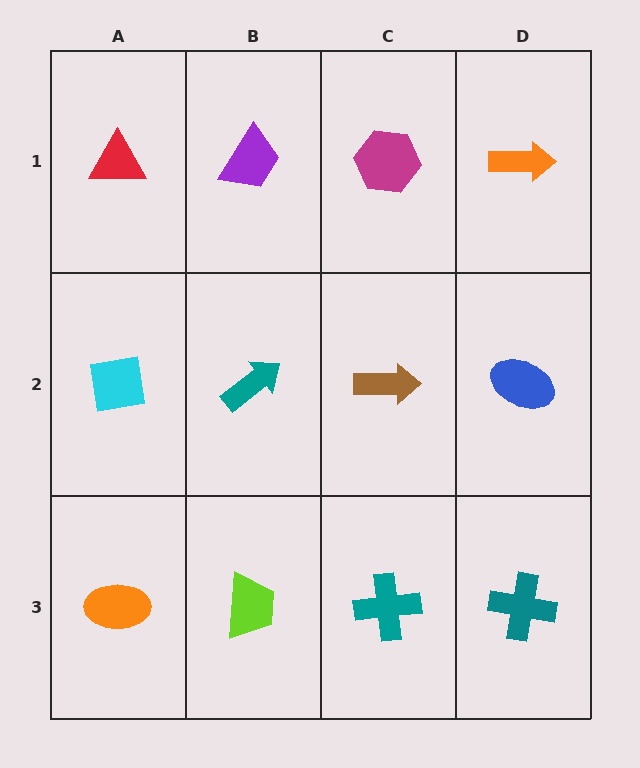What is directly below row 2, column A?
An orange ellipse.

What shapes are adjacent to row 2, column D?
An orange arrow (row 1, column D), a teal cross (row 3, column D), a brown arrow (row 2, column C).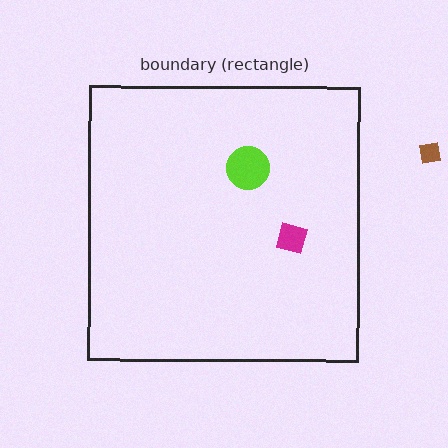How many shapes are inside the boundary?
2 inside, 1 outside.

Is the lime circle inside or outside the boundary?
Inside.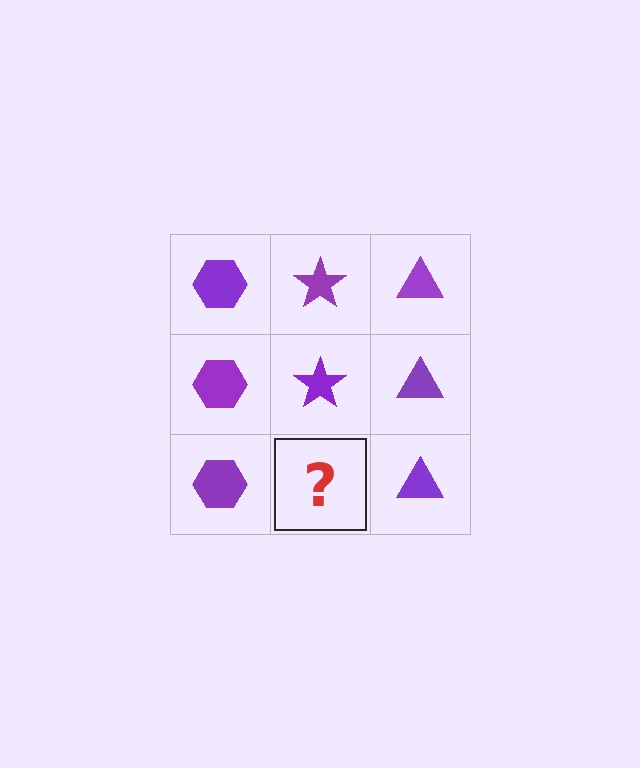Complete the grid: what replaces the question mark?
The question mark should be replaced with a purple star.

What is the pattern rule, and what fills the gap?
The rule is that each column has a consistent shape. The gap should be filled with a purple star.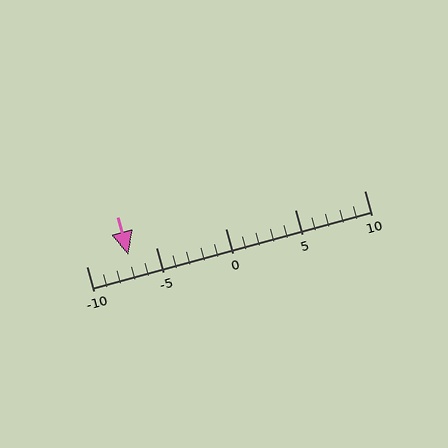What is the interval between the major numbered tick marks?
The major tick marks are spaced 5 units apart.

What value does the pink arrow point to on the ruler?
The pink arrow points to approximately -7.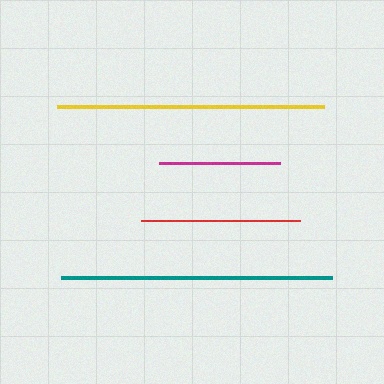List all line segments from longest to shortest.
From longest to shortest: teal, yellow, red, magenta.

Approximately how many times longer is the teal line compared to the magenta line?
The teal line is approximately 2.2 times the length of the magenta line.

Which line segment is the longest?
The teal line is the longest at approximately 271 pixels.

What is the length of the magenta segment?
The magenta segment is approximately 121 pixels long.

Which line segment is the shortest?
The magenta line is the shortest at approximately 121 pixels.